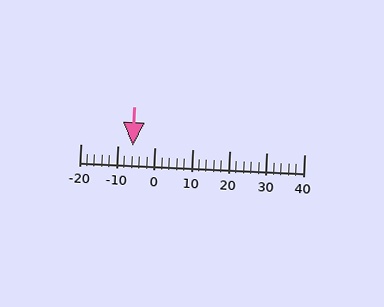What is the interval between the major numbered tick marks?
The major tick marks are spaced 10 units apart.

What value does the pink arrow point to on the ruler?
The pink arrow points to approximately -6.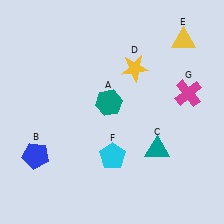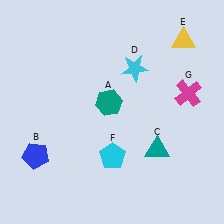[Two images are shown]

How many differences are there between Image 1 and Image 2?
There is 1 difference between the two images.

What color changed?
The star (D) changed from yellow in Image 1 to cyan in Image 2.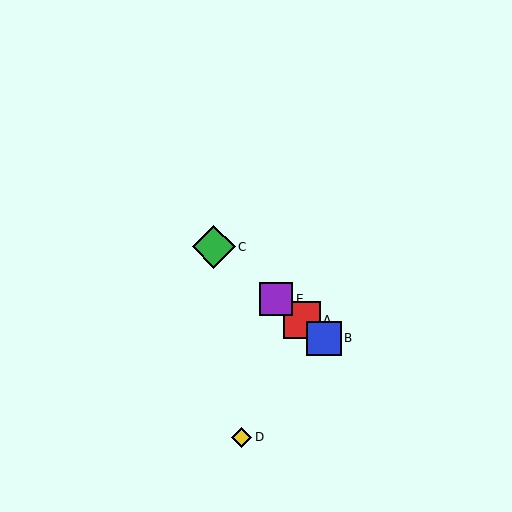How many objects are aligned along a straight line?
4 objects (A, B, C, E) are aligned along a straight line.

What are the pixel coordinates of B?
Object B is at (324, 338).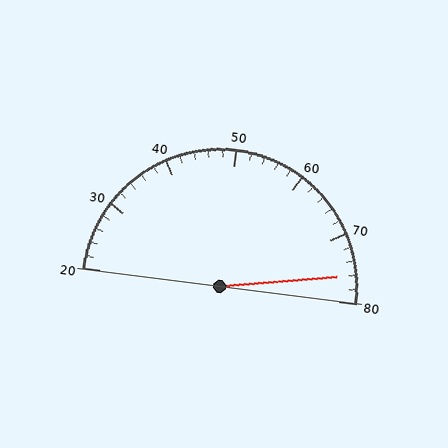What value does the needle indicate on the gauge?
The needle indicates approximately 76.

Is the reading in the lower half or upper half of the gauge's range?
The reading is in the upper half of the range (20 to 80).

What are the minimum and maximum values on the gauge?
The gauge ranges from 20 to 80.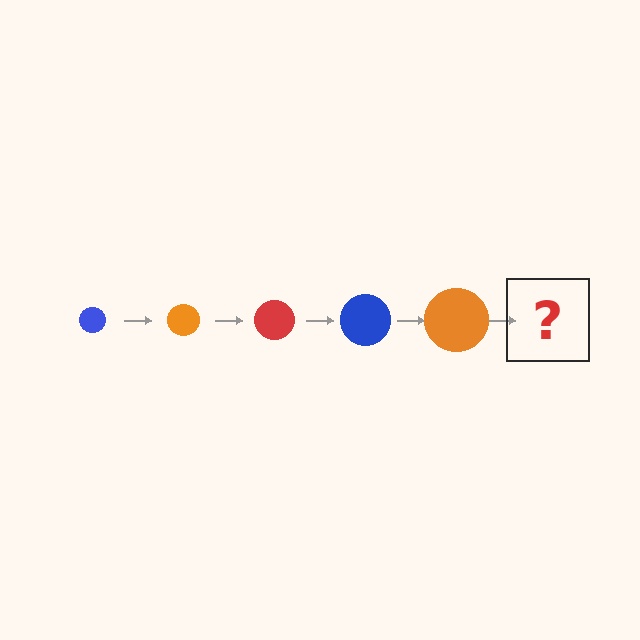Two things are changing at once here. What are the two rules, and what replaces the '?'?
The two rules are that the circle grows larger each step and the color cycles through blue, orange, and red. The '?' should be a red circle, larger than the previous one.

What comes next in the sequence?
The next element should be a red circle, larger than the previous one.